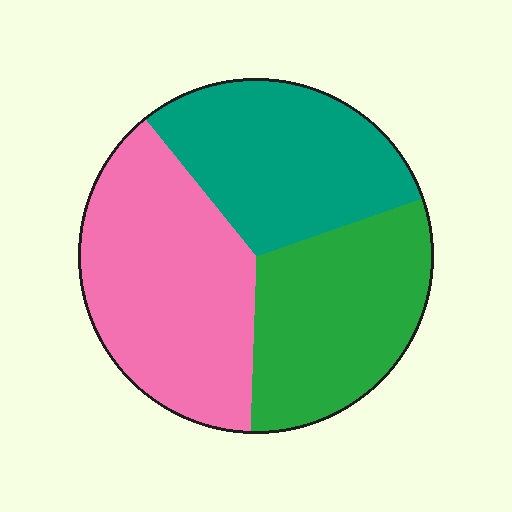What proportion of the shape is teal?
Teal takes up about one third (1/3) of the shape.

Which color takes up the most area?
Pink, at roughly 40%.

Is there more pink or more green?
Pink.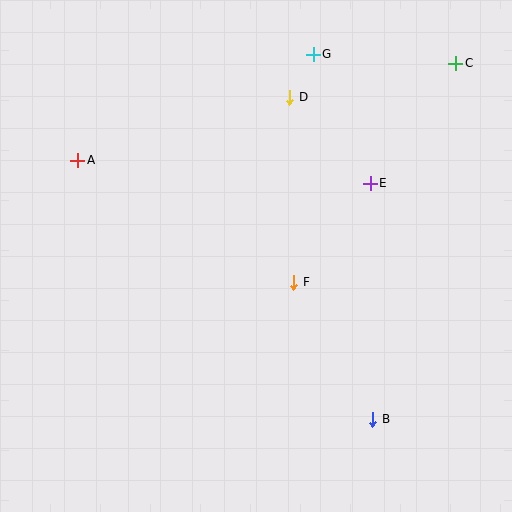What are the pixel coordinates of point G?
Point G is at (313, 54).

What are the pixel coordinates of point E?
Point E is at (370, 183).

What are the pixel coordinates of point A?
Point A is at (78, 160).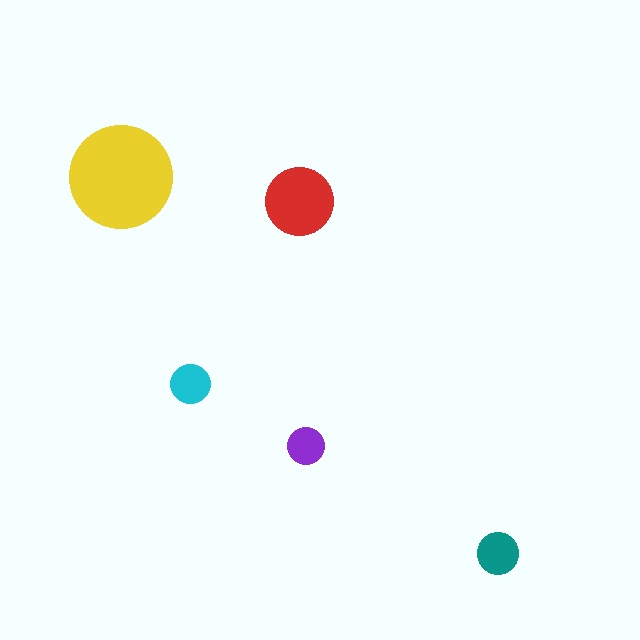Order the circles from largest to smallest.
the yellow one, the red one, the teal one, the cyan one, the purple one.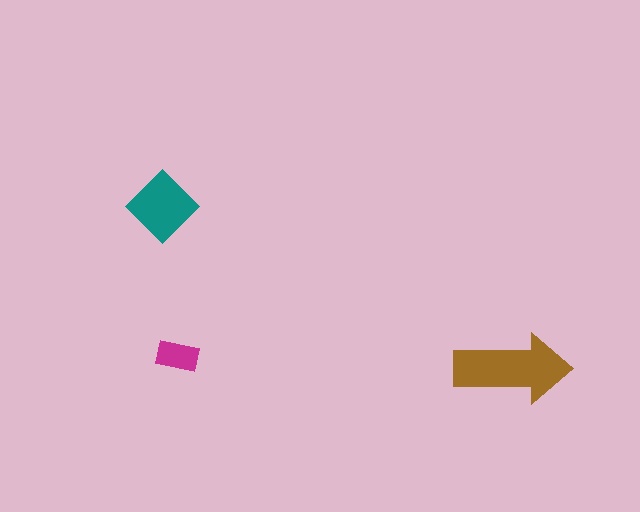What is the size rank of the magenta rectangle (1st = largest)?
3rd.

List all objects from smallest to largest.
The magenta rectangle, the teal diamond, the brown arrow.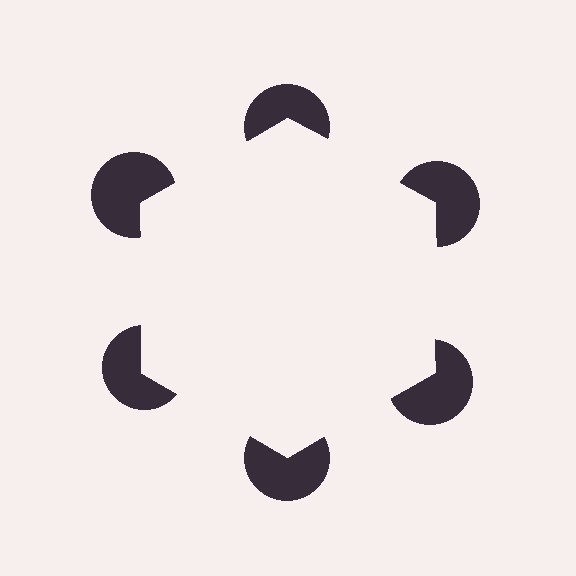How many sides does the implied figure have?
6 sides.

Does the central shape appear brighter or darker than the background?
It typically appears slightly brighter than the background, even though no actual brightness change is drawn.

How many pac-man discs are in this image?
There are 6 — one at each vertex of the illusory hexagon.